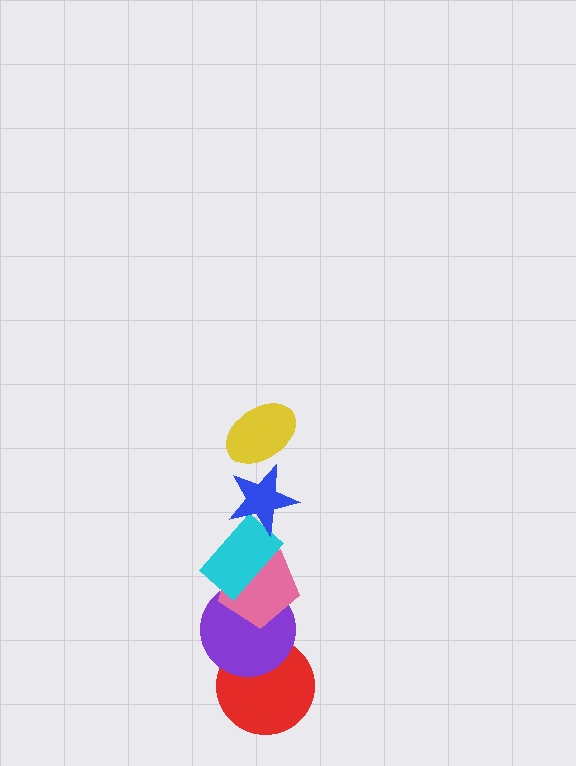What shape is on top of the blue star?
The yellow ellipse is on top of the blue star.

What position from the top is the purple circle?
The purple circle is 5th from the top.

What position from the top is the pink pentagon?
The pink pentagon is 4th from the top.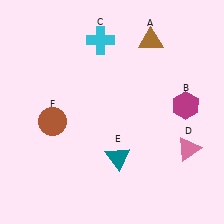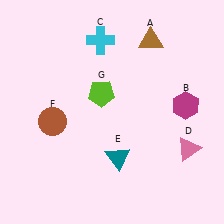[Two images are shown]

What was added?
A lime pentagon (G) was added in Image 2.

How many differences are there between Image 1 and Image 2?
There is 1 difference between the two images.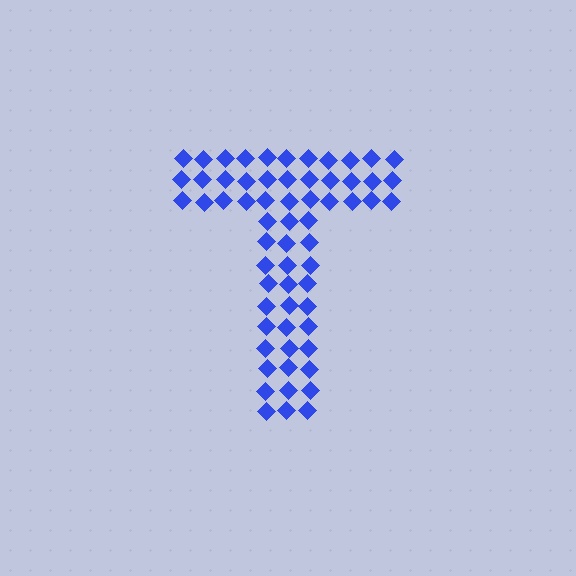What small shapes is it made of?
It is made of small diamonds.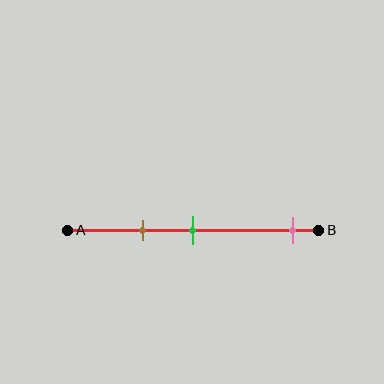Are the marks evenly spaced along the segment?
No, the marks are not evenly spaced.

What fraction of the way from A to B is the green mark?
The green mark is approximately 50% (0.5) of the way from A to B.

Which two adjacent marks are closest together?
The brown and green marks are the closest adjacent pair.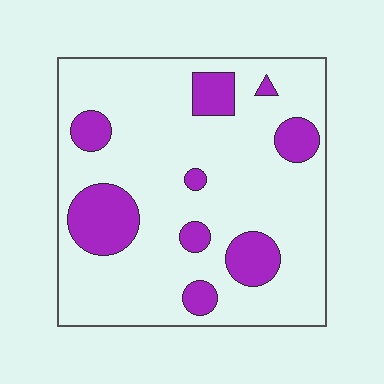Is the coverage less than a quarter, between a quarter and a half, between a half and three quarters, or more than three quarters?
Less than a quarter.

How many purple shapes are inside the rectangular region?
9.